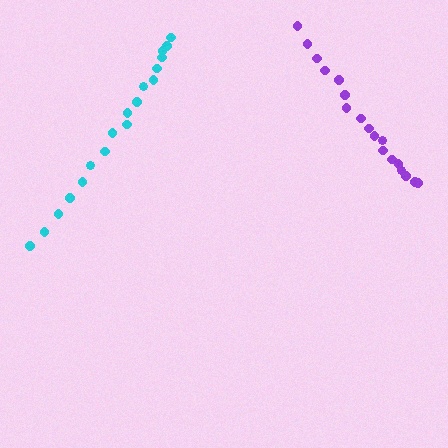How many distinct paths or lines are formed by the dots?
There are 2 distinct paths.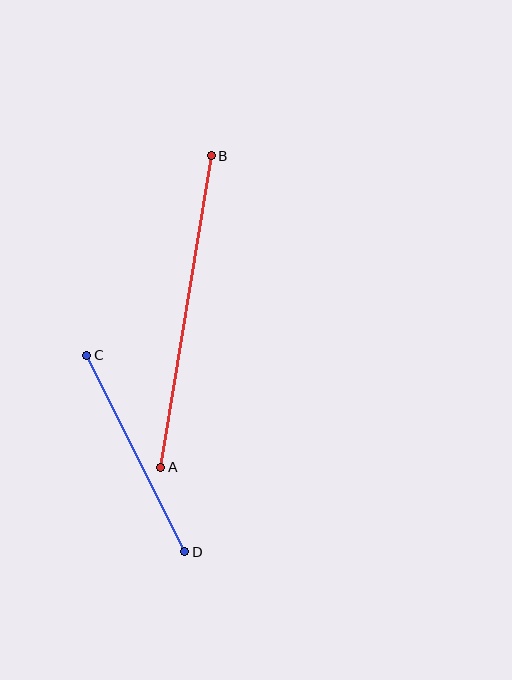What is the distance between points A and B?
The distance is approximately 316 pixels.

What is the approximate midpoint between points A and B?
The midpoint is at approximately (186, 312) pixels.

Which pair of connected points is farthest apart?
Points A and B are farthest apart.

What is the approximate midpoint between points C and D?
The midpoint is at approximately (136, 454) pixels.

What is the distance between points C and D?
The distance is approximately 220 pixels.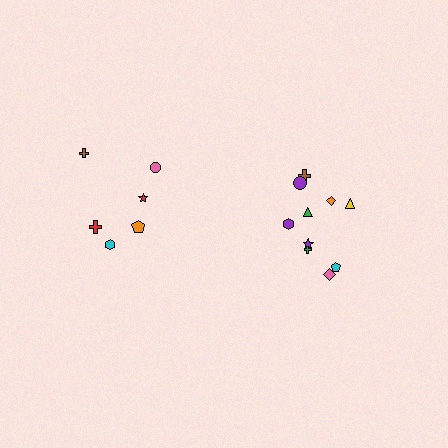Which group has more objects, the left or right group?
The right group.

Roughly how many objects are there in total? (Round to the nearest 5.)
Roughly 15 objects in total.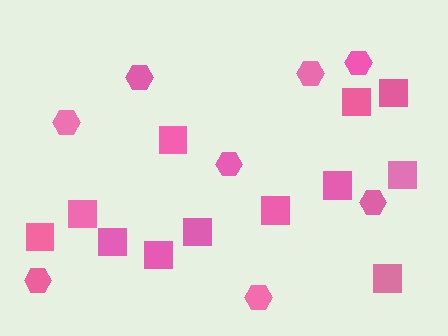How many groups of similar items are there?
There are 2 groups: one group of hexagons (8) and one group of squares (12).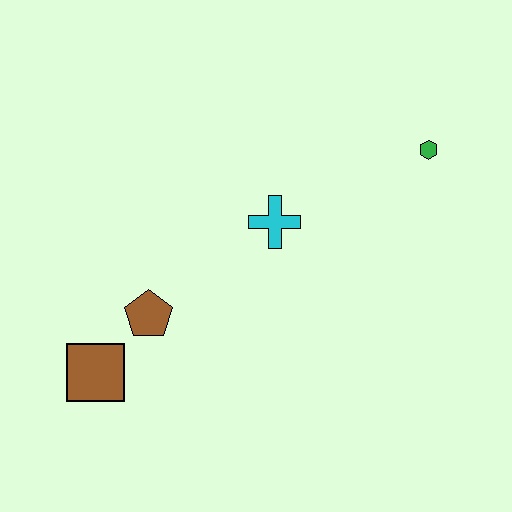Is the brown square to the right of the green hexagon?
No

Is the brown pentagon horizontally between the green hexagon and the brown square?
Yes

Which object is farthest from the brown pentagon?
The green hexagon is farthest from the brown pentagon.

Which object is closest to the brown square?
The brown pentagon is closest to the brown square.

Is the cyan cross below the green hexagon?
Yes